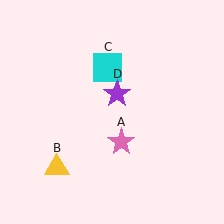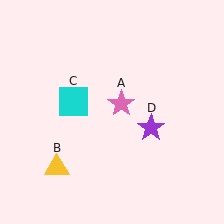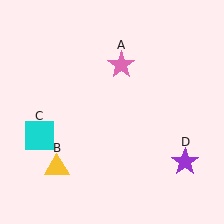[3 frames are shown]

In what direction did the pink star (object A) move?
The pink star (object A) moved up.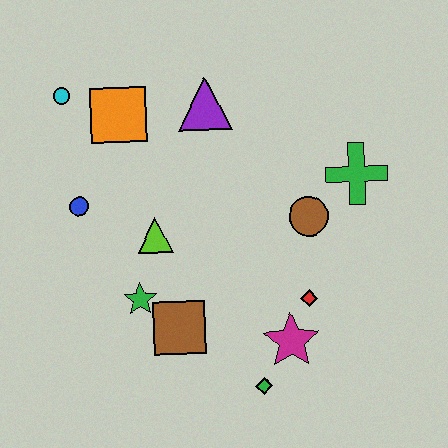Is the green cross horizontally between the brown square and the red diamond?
No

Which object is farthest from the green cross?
The cyan circle is farthest from the green cross.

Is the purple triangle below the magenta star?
No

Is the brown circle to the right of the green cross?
No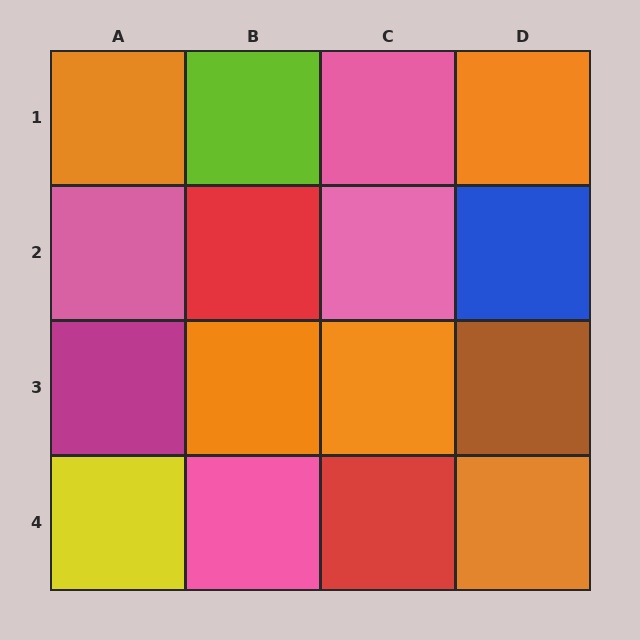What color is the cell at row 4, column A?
Yellow.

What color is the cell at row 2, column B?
Red.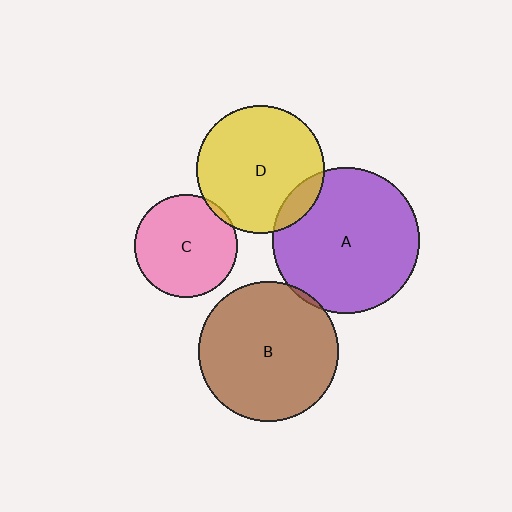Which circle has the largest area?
Circle A (purple).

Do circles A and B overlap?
Yes.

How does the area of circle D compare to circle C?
Approximately 1.5 times.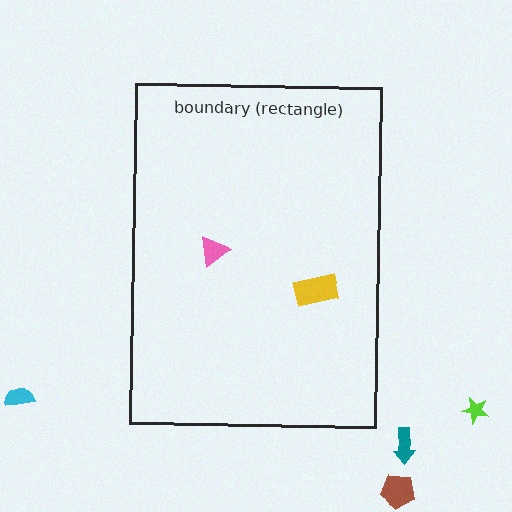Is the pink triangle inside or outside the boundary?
Inside.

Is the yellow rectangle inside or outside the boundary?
Inside.